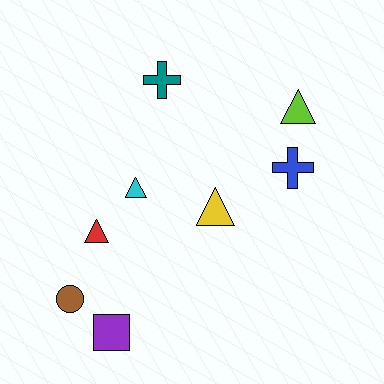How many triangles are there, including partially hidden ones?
There are 4 triangles.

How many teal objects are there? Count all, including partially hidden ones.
There is 1 teal object.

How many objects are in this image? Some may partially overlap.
There are 8 objects.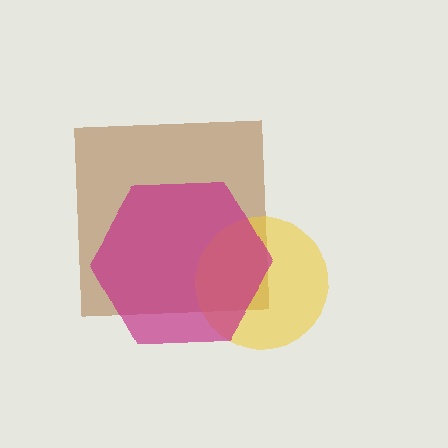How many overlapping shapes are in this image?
There are 3 overlapping shapes in the image.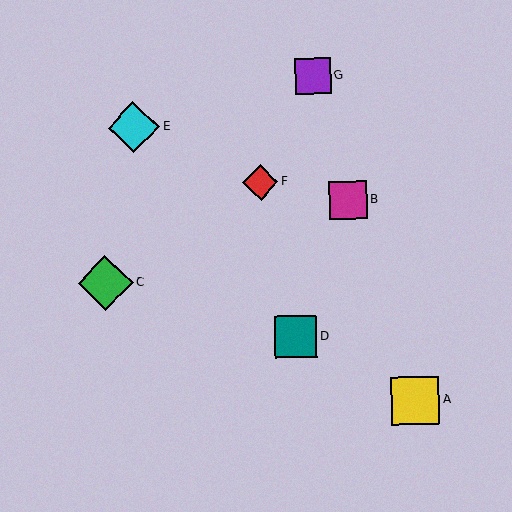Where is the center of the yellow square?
The center of the yellow square is at (415, 400).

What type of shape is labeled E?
Shape E is a cyan diamond.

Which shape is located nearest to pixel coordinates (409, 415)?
The yellow square (labeled A) at (415, 400) is nearest to that location.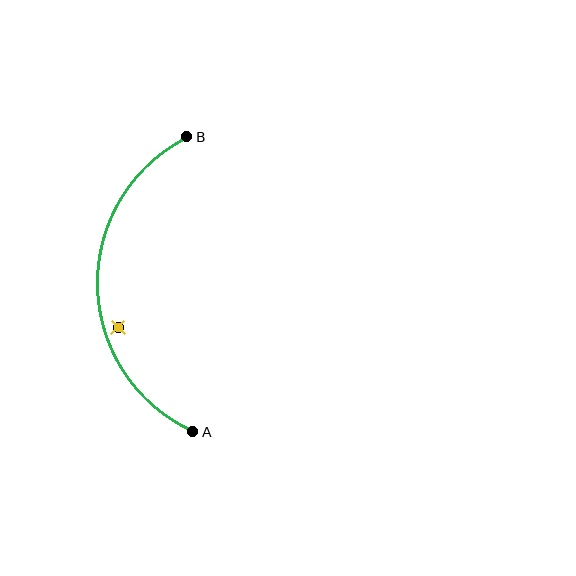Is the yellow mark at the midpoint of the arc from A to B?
No — the yellow mark does not lie on the arc at all. It sits slightly inside the curve.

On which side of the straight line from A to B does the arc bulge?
The arc bulges to the left of the straight line connecting A and B.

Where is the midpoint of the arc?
The arc midpoint is the point on the curve farthest from the straight line joining A and B. It sits to the left of that line.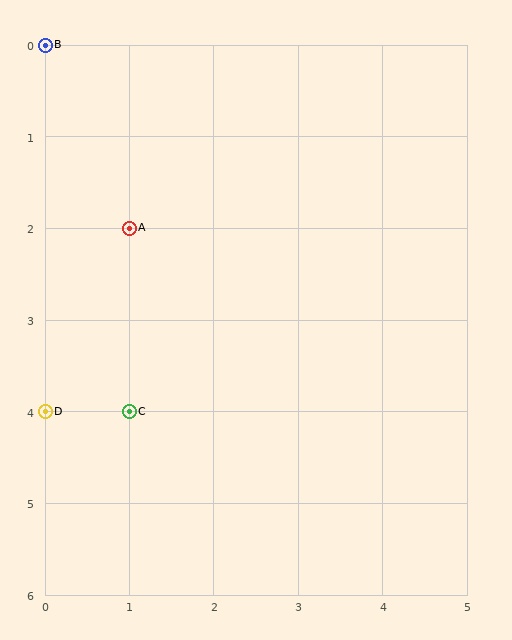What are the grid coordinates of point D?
Point D is at grid coordinates (0, 4).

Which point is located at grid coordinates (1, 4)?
Point C is at (1, 4).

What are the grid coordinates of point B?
Point B is at grid coordinates (0, 0).